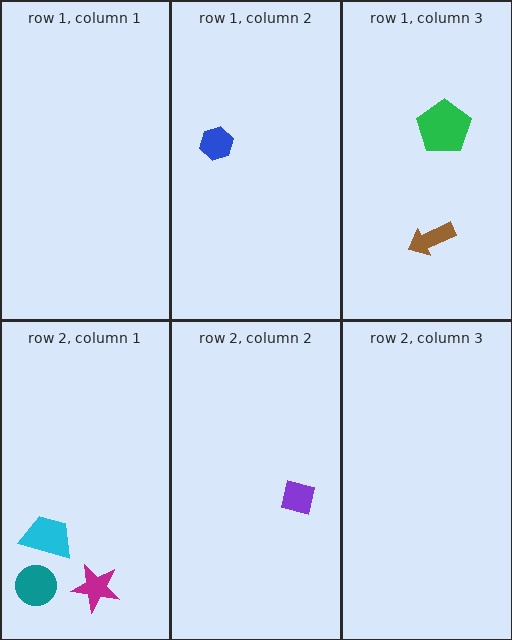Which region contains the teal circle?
The row 2, column 1 region.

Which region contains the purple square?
The row 2, column 2 region.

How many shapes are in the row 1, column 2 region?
1.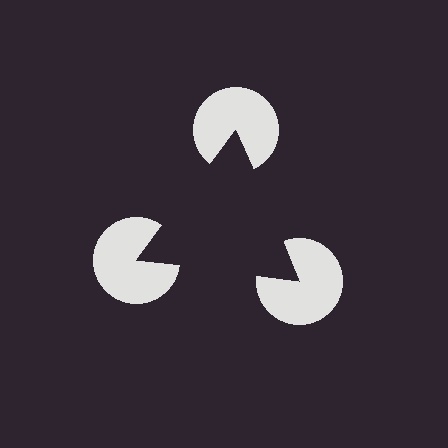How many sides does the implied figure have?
3 sides.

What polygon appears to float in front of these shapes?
An illusory triangle — its edges are inferred from the aligned wedge cuts in the pac-man discs, not physically drawn.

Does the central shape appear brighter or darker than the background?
It typically appears slightly darker than the background, even though no actual brightness change is drawn.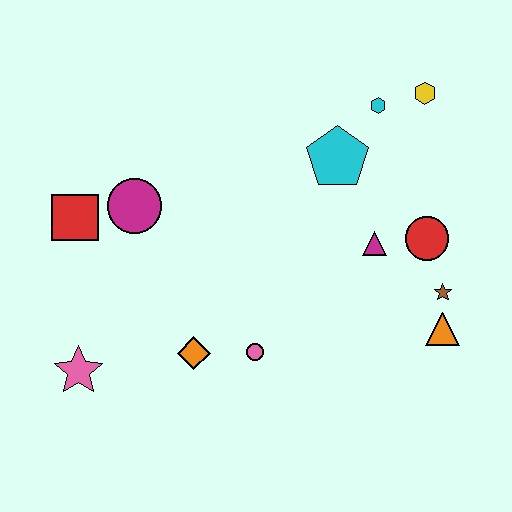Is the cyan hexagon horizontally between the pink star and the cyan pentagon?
No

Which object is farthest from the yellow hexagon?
The pink star is farthest from the yellow hexagon.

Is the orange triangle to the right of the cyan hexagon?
Yes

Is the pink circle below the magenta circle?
Yes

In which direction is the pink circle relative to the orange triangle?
The pink circle is to the left of the orange triangle.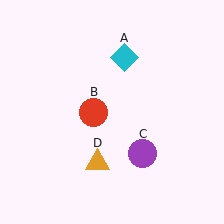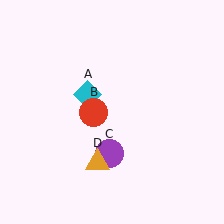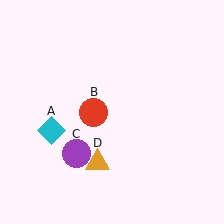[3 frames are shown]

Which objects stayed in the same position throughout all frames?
Red circle (object B) and orange triangle (object D) remained stationary.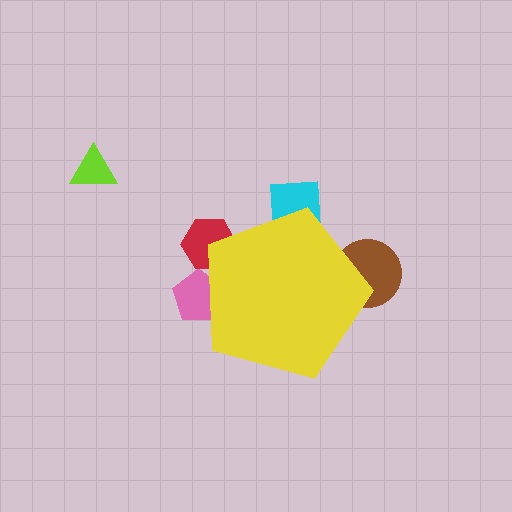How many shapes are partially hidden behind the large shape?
4 shapes are partially hidden.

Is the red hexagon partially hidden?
Yes, the red hexagon is partially hidden behind the yellow pentagon.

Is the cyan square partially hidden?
Yes, the cyan square is partially hidden behind the yellow pentagon.